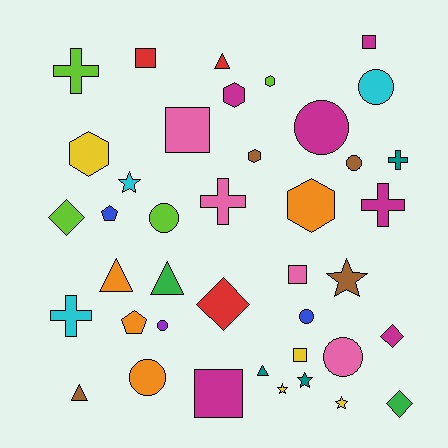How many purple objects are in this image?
There is 1 purple object.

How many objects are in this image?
There are 40 objects.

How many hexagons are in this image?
There are 5 hexagons.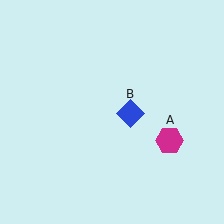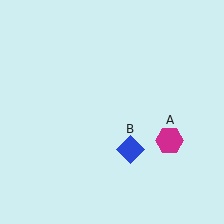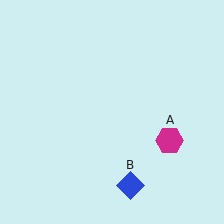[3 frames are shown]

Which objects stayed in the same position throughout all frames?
Magenta hexagon (object A) remained stationary.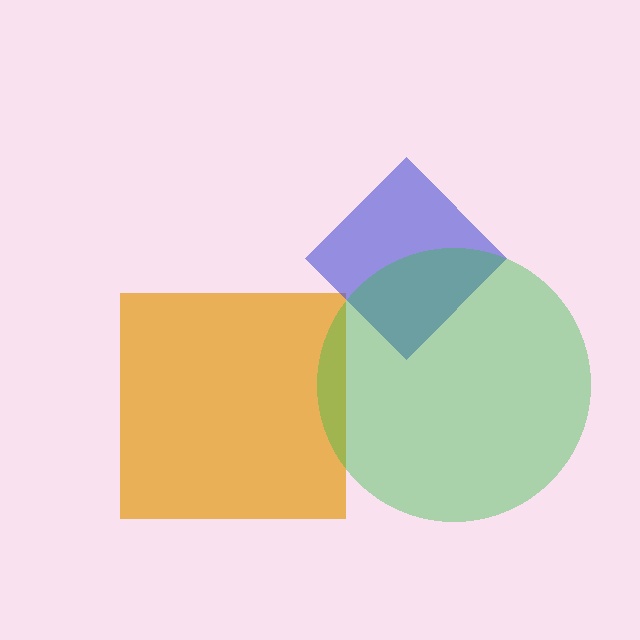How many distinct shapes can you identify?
There are 3 distinct shapes: an orange square, a blue diamond, a green circle.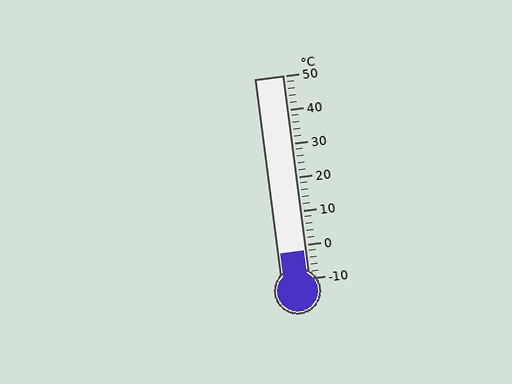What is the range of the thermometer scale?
The thermometer scale ranges from -10°C to 50°C.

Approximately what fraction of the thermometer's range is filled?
The thermometer is filled to approximately 15% of its range.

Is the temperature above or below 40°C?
The temperature is below 40°C.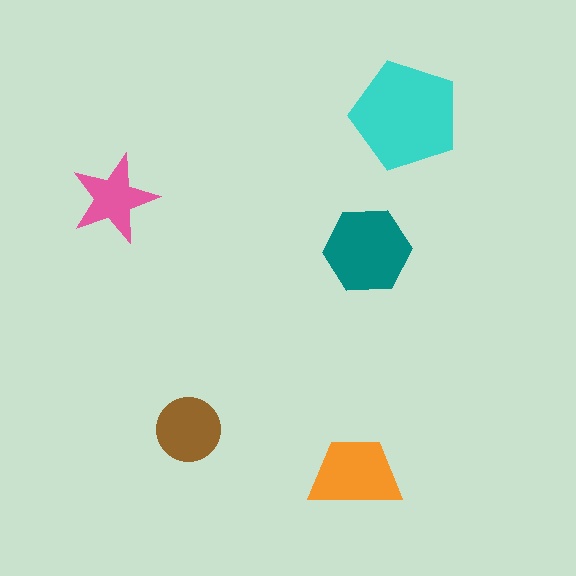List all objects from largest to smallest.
The cyan pentagon, the teal hexagon, the orange trapezoid, the brown circle, the pink star.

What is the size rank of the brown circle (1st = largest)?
4th.